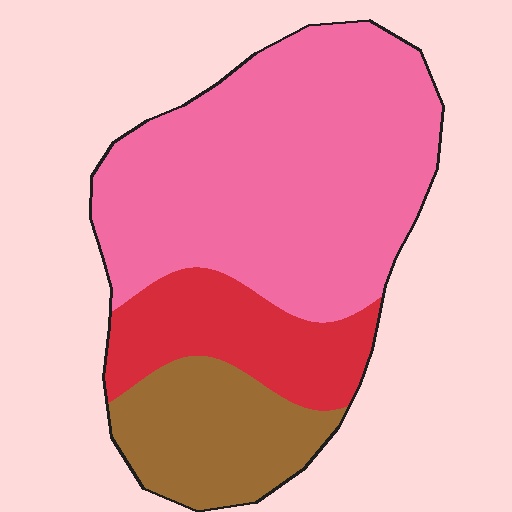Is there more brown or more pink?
Pink.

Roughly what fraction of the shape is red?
Red covers roughly 20% of the shape.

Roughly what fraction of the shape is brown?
Brown takes up between a sixth and a third of the shape.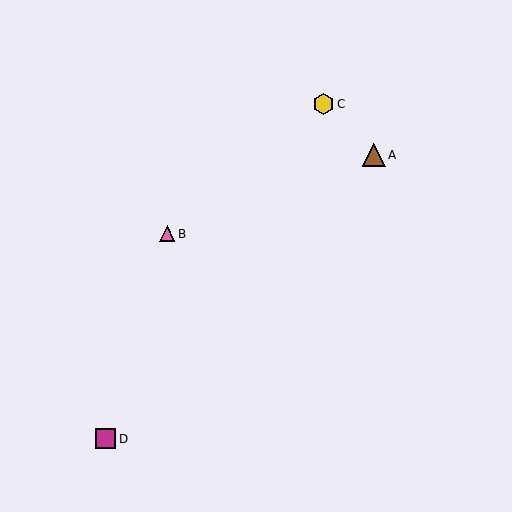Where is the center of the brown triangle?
The center of the brown triangle is at (374, 155).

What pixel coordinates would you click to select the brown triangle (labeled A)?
Click at (374, 155) to select the brown triangle A.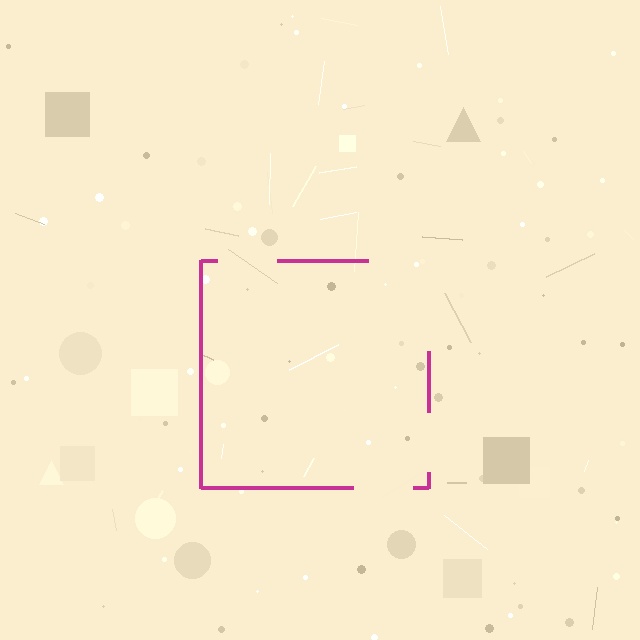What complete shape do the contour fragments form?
The contour fragments form a square.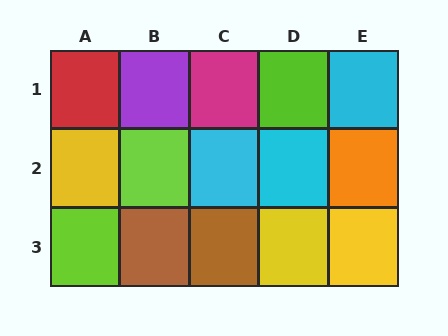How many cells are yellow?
3 cells are yellow.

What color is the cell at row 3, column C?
Brown.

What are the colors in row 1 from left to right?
Red, purple, magenta, lime, cyan.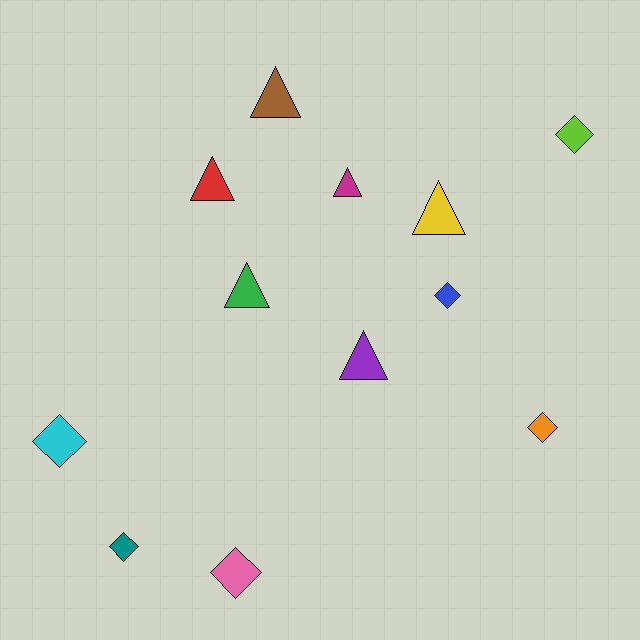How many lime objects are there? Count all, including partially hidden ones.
There is 1 lime object.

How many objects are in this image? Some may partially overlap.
There are 12 objects.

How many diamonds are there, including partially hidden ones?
There are 6 diamonds.